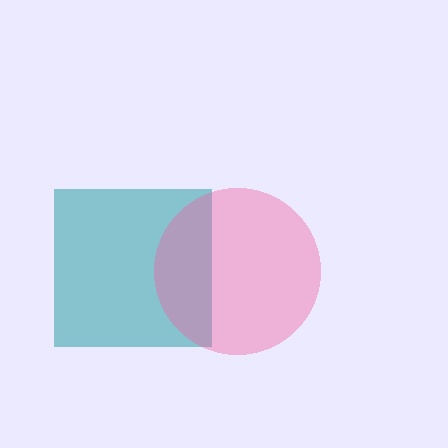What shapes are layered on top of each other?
The layered shapes are: a teal square, a pink circle.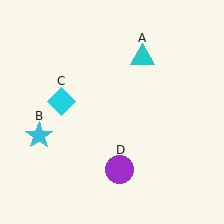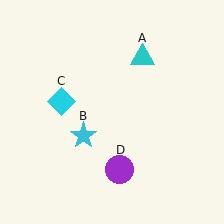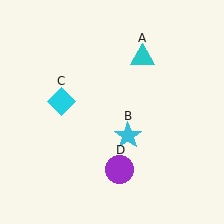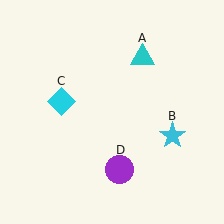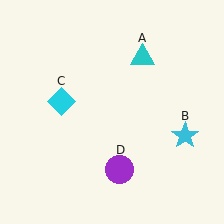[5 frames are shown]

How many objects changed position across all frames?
1 object changed position: cyan star (object B).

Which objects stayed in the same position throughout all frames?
Cyan triangle (object A) and cyan diamond (object C) and purple circle (object D) remained stationary.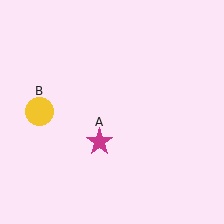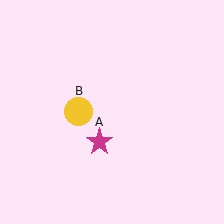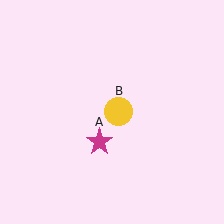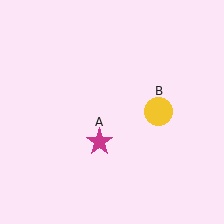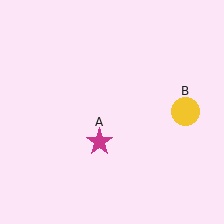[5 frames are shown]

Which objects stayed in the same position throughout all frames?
Magenta star (object A) remained stationary.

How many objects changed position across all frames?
1 object changed position: yellow circle (object B).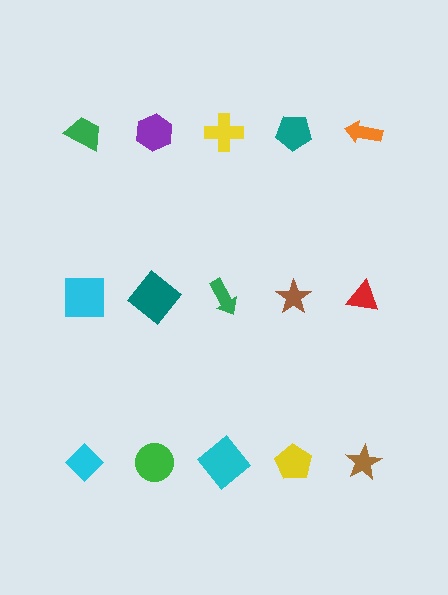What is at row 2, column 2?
A teal diamond.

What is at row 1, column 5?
An orange arrow.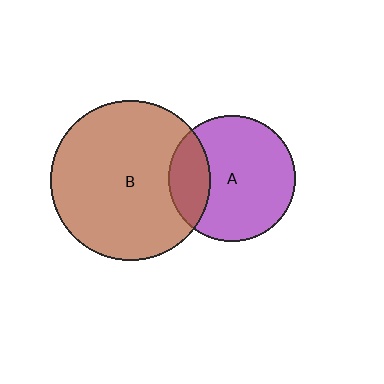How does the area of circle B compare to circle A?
Approximately 1.6 times.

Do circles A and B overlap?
Yes.